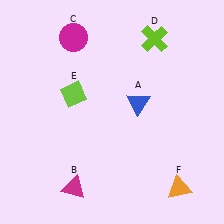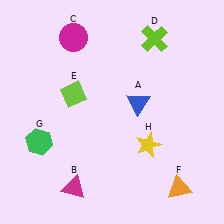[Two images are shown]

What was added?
A green hexagon (G), a yellow star (H) were added in Image 2.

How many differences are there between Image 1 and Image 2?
There are 2 differences between the two images.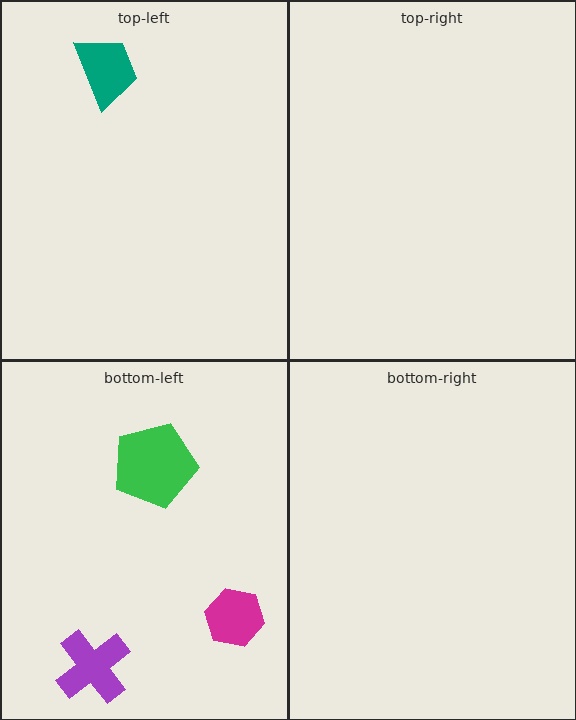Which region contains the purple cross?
The bottom-left region.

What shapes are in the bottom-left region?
The purple cross, the green pentagon, the magenta hexagon.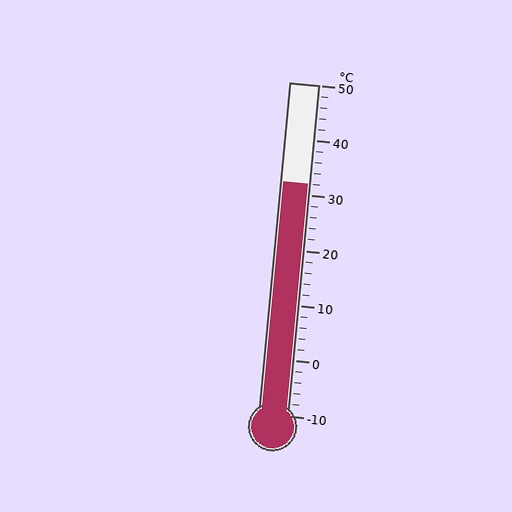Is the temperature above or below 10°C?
The temperature is above 10°C.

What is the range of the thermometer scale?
The thermometer scale ranges from -10°C to 50°C.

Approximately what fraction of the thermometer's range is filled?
The thermometer is filled to approximately 70% of its range.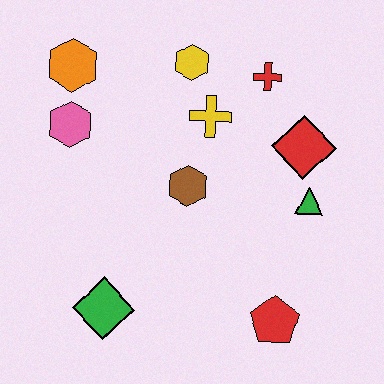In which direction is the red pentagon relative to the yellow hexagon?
The red pentagon is below the yellow hexagon.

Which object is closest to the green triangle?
The red diamond is closest to the green triangle.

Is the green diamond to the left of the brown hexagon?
Yes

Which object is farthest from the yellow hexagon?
The red pentagon is farthest from the yellow hexagon.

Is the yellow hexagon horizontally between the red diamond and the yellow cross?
No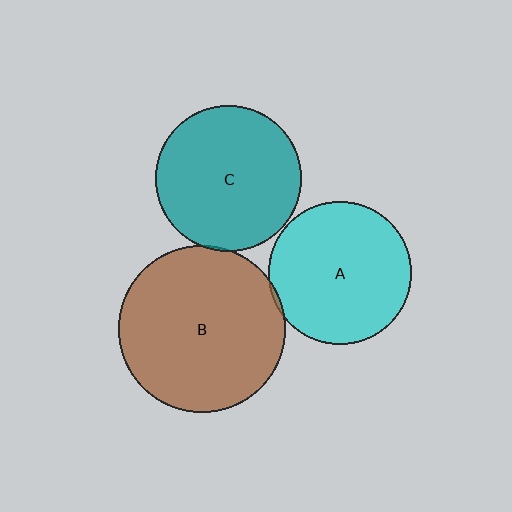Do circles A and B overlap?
Yes.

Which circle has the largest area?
Circle B (brown).